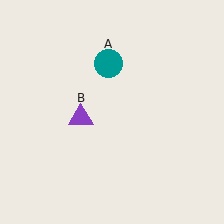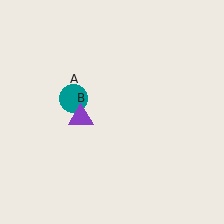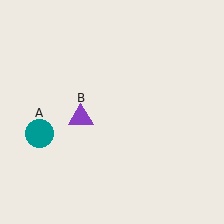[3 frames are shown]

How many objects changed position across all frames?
1 object changed position: teal circle (object A).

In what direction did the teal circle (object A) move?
The teal circle (object A) moved down and to the left.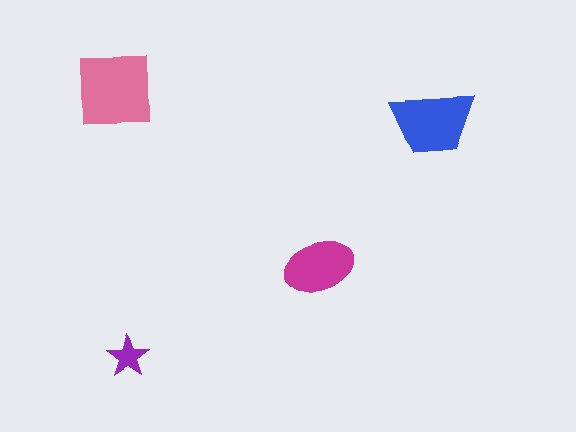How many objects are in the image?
There are 4 objects in the image.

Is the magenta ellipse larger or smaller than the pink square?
Smaller.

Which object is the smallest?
The purple star.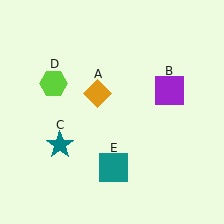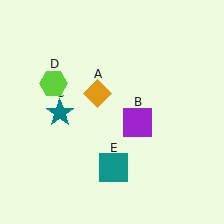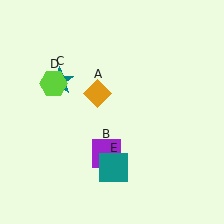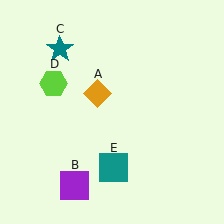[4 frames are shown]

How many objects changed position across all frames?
2 objects changed position: purple square (object B), teal star (object C).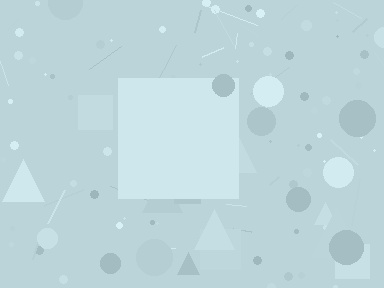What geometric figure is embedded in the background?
A square is embedded in the background.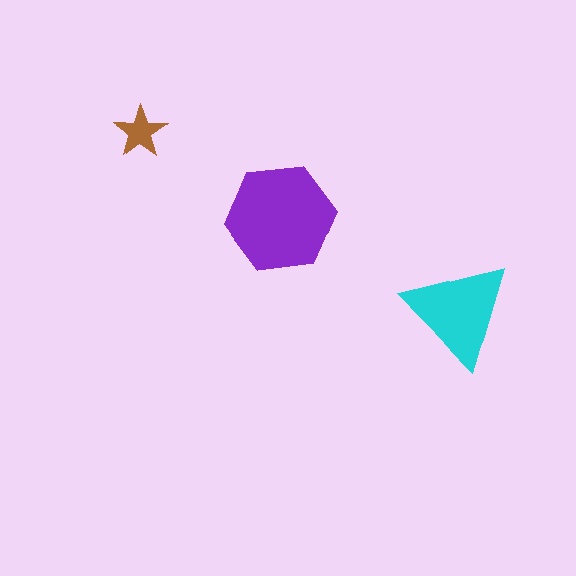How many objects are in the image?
There are 3 objects in the image.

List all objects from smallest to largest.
The brown star, the cyan triangle, the purple hexagon.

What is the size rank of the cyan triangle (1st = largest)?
2nd.